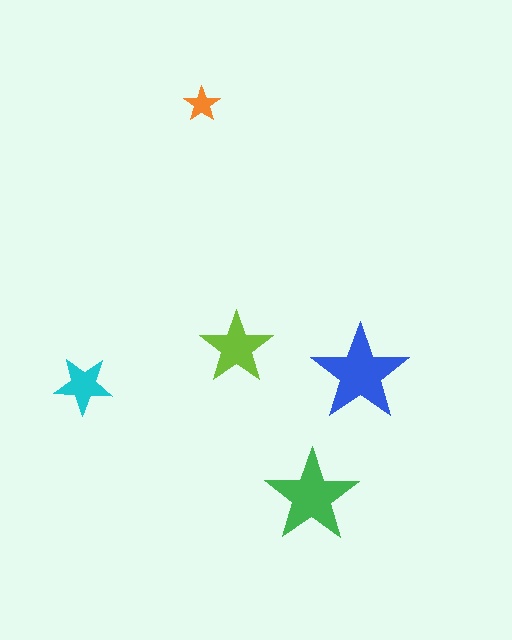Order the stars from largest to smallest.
the blue one, the green one, the lime one, the cyan one, the orange one.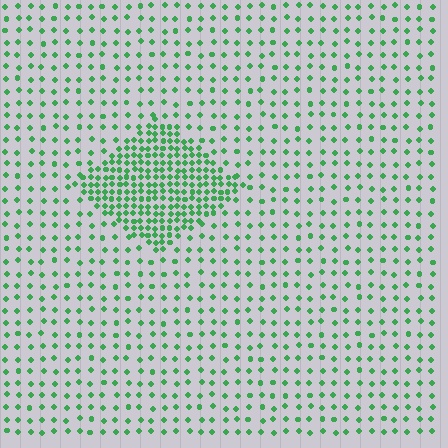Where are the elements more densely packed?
The elements are more densely packed inside the diamond boundary.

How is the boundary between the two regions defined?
The boundary is defined by a change in element density (approximately 2.8x ratio). All elements are the same color, size, and shape.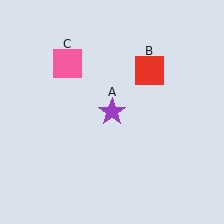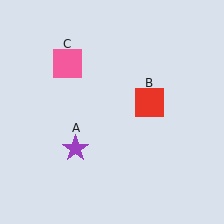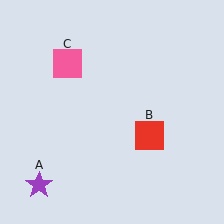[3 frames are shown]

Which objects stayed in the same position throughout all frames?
Pink square (object C) remained stationary.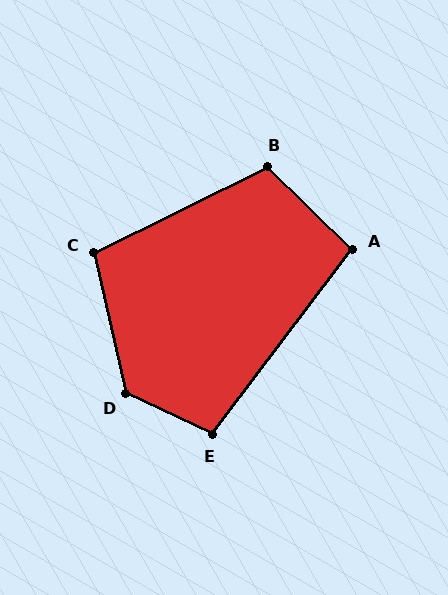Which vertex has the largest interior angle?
D, at approximately 128 degrees.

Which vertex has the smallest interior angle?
A, at approximately 97 degrees.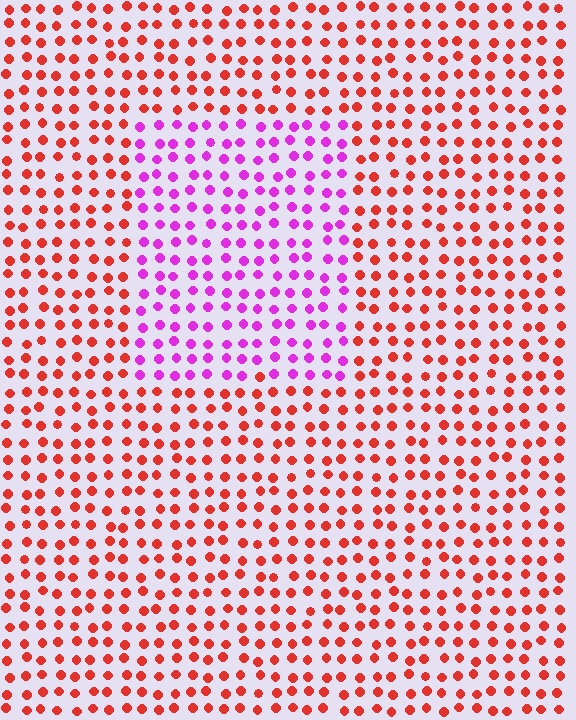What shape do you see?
I see a rectangle.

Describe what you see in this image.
The image is filled with small red elements in a uniform arrangement. A rectangle-shaped region is visible where the elements are tinted to a slightly different hue, forming a subtle color boundary.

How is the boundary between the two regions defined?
The boundary is defined purely by a slight shift in hue (about 62 degrees). Spacing, size, and orientation are identical on both sides.